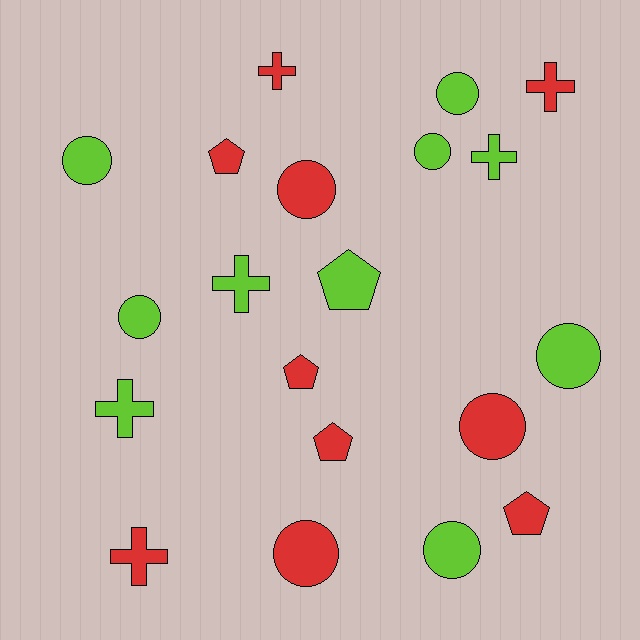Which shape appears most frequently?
Circle, with 9 objects.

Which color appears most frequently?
Red, with 10 objects.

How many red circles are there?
There are 3 red circles.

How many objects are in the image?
There are 20 objects.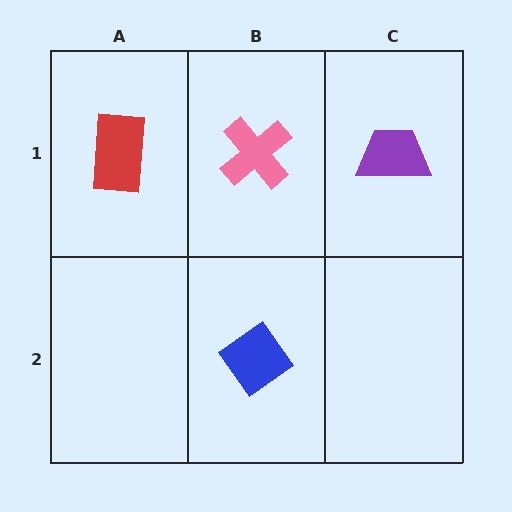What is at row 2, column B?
A blue diamond.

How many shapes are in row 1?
3 shapes.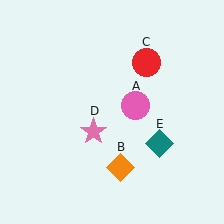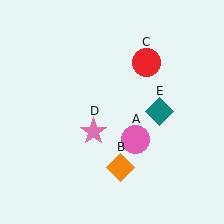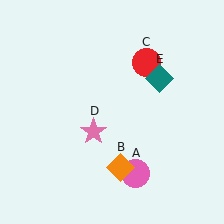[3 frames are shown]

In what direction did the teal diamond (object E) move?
The teal diamond (object E) moved up.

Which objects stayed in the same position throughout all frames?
Orange diamond (object B) and red circle (object C) and pink star (object D) remained stationary.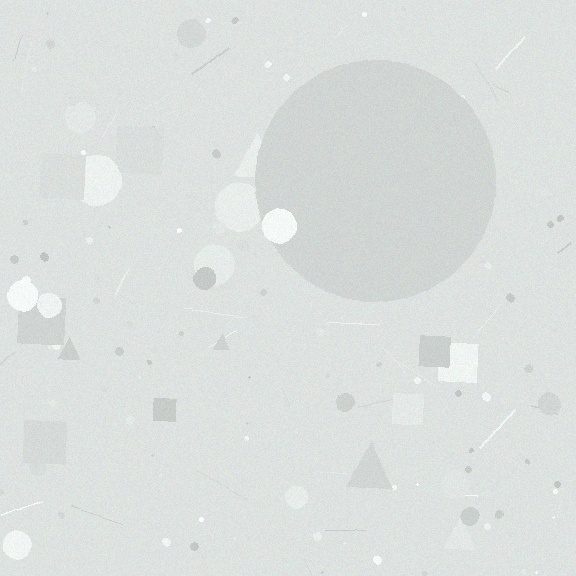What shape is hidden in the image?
A circle is hidden in the image.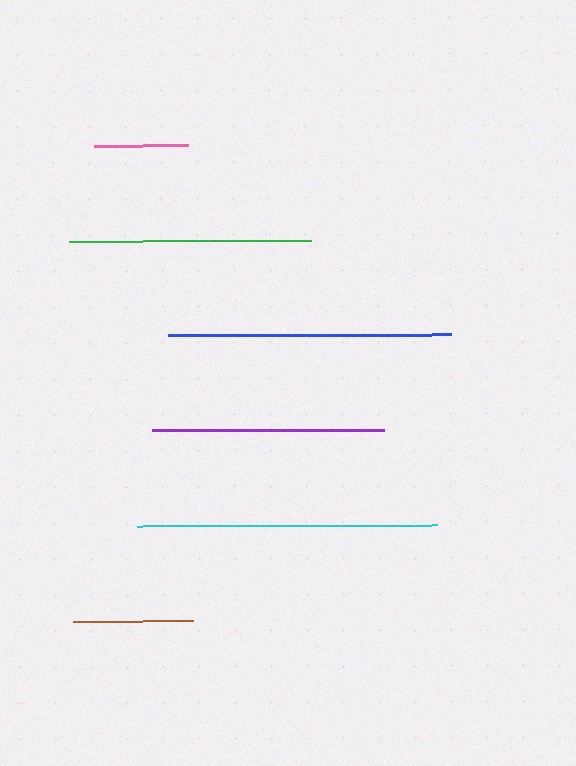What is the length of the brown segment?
The brown segment is approximately 120 pixels long.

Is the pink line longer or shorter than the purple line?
The purple line is longer than the pink line.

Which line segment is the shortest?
The pink line is the shortest at approximately 95 pixels.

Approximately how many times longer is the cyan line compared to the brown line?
The cyan line is approximately 2.5 times the length of the brown line.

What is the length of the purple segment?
The purple segment is approximately 232 pixels long.